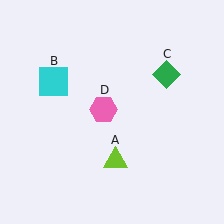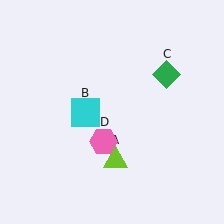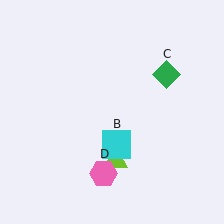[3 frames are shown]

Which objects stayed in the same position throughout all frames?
Lime triangle (object A) and green diamond (object C) remained stationary.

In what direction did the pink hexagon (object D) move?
The pink hexagon (object D) moved down.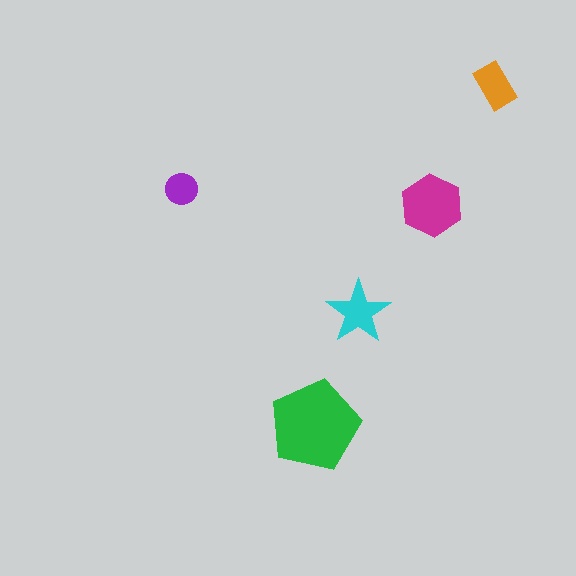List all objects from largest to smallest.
The green pentagon, the magenta hexagon, the cyan star, the orange rectangle, the purple circle.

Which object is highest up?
The orange rectangle is topmost.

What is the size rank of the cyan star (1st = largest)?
3rd.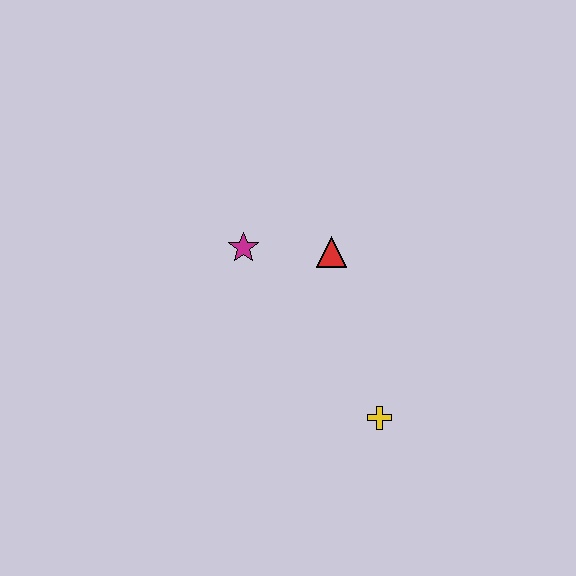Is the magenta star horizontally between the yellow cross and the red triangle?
No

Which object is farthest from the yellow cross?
The magenta star is farthest from the yellow cross.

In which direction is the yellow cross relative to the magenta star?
The yellow cross is below the magenta star.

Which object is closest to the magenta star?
The red triangle is closest to the magenta star.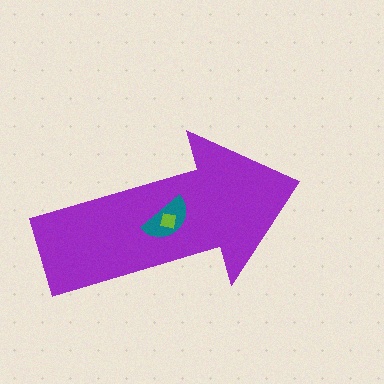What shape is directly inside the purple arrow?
The teal semicircle.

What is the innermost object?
The lime square.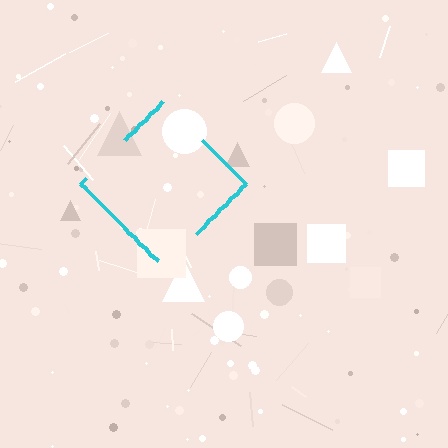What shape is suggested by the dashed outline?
The dashed outline suggests a diamond.